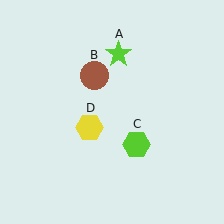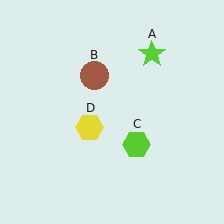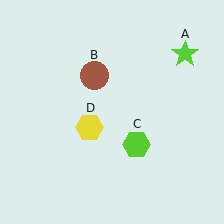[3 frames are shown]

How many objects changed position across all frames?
1 object changed position: lime star (object A).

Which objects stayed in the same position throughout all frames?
Brown circle (object B) and lime hexagon (object C) and yellow hexagon (object D) remained stationary.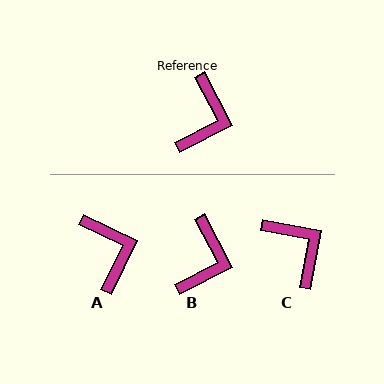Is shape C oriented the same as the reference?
No, it is off by about 52 degrees.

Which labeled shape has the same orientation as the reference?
B.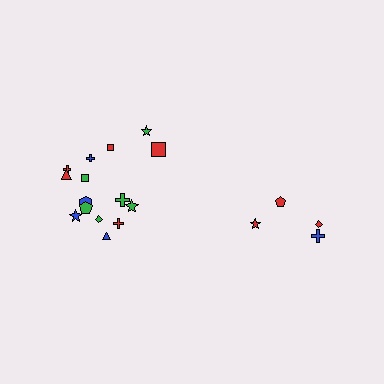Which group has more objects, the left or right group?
The left group.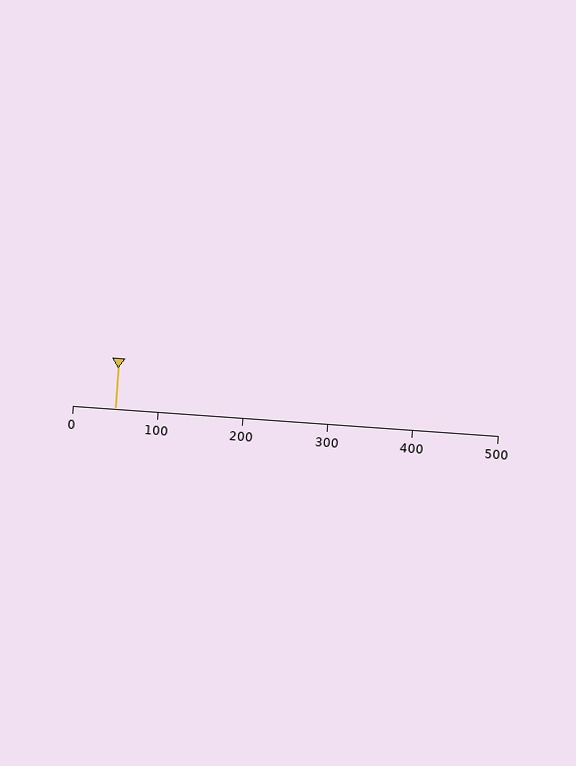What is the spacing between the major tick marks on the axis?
The major ticks are spaced 100 apart.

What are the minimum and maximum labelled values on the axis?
The axis runs from 0 to 500.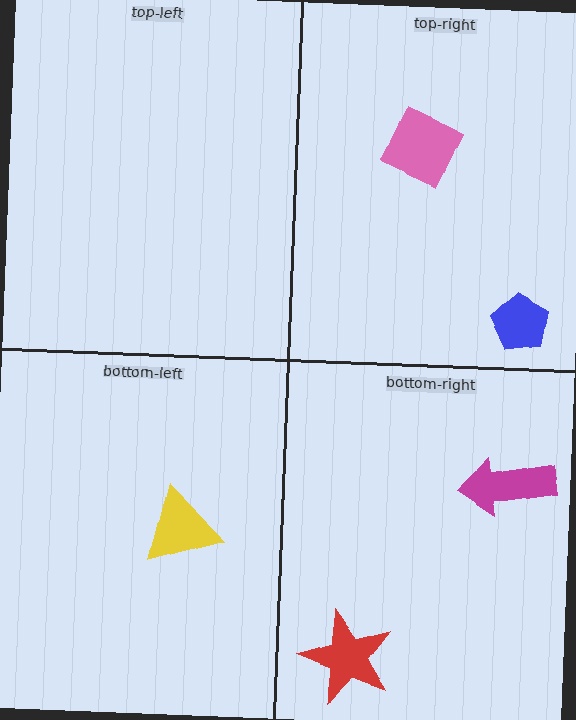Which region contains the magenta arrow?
The bottom-right region.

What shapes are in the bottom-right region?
The magenta arrow, the red star.